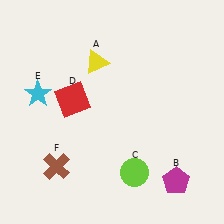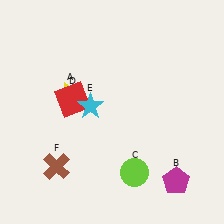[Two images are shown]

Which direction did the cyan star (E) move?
The cyan star (E) moved right.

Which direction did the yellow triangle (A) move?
The yellow triangle (A) moved down.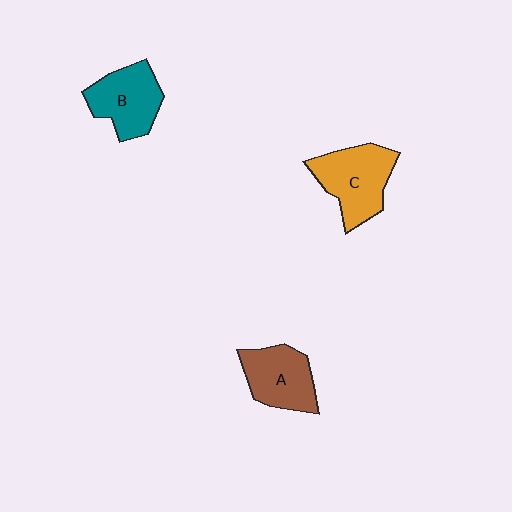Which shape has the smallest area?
Shape A (brown).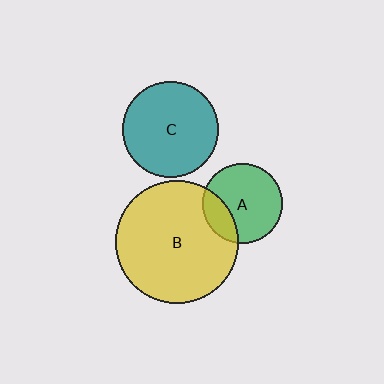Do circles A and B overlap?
Yes.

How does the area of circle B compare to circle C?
Approximately 1.6 times.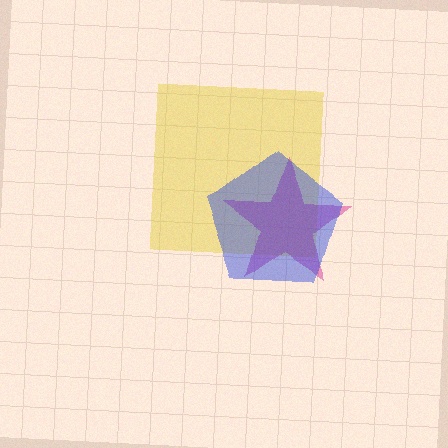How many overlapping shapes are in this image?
There are 3 overlapping shapes in the image.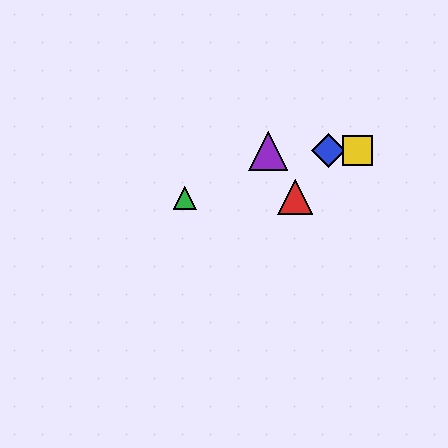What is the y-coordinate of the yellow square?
The yellow square is at y≈151.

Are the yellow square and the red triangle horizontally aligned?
No, the yellow square is at y≈151 and the red triangle is at y≈197.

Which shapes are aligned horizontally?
The blue diamond, the yellow square, the purple triangle are aligned horizontally.